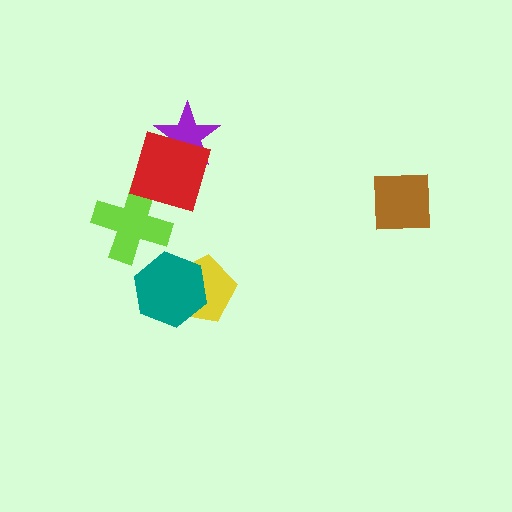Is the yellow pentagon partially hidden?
Yes, it is partially covered by another shape.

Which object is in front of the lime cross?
The red diamond is in front of the lime cross.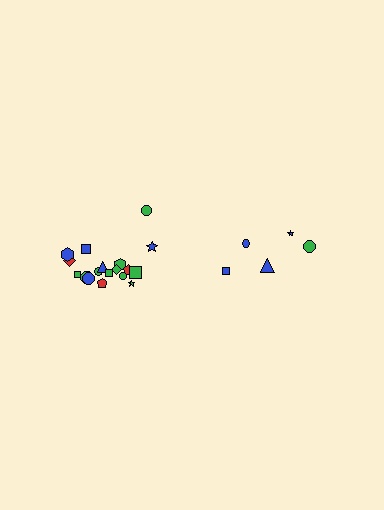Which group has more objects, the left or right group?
The left group.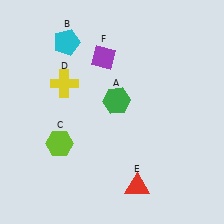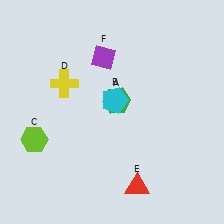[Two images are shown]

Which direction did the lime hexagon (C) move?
The lime hexagon (C) moved left.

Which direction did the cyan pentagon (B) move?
The cyan pentagon (B) moved down.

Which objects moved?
The objects that moved are: the cyan pentagon (B), the lime hexagon (C).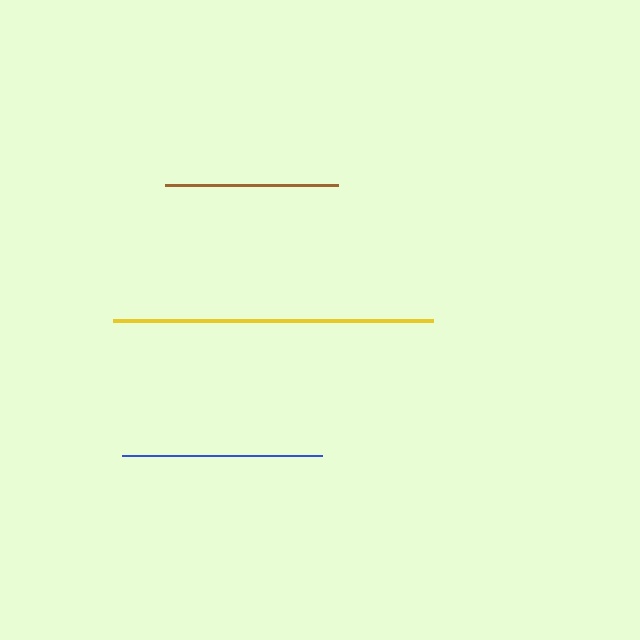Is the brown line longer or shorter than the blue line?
The blue line is longer than the brown line.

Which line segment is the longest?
The yellow line is the longest at approximately 320 pixels.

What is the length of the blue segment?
The blue segment is approximately 200 pixels long.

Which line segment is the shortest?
The brown line is the shortest at approximately 173 pixels.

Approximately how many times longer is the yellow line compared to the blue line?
The yellow line is approximately 1.6 times the length of the blue line.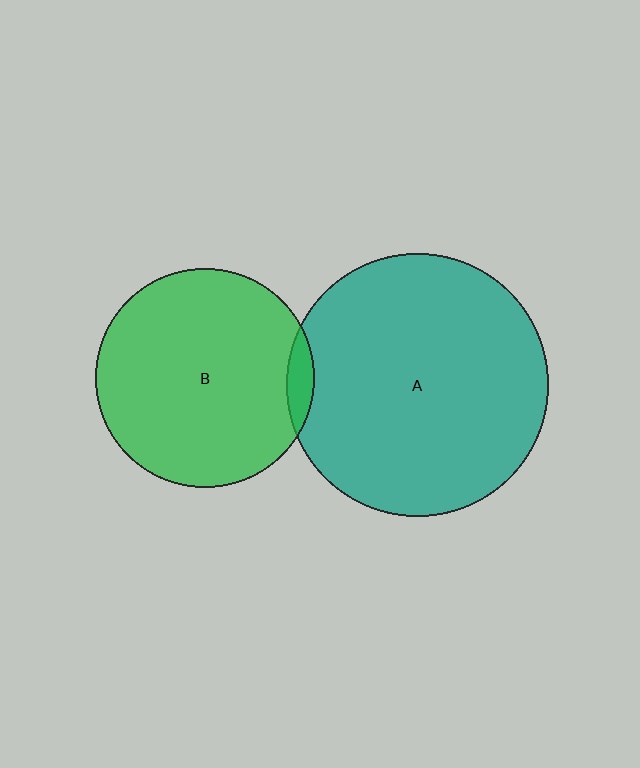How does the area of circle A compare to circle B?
Approximately 1.4 times.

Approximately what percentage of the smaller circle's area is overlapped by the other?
Approximately 5%.